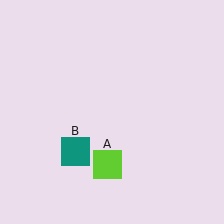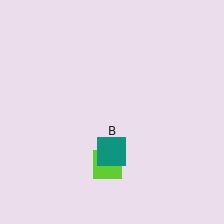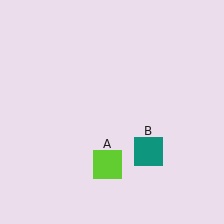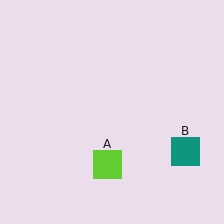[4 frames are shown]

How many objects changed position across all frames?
1 object changed position: teal square (object B).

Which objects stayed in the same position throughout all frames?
Lime square (object A) remained stationary.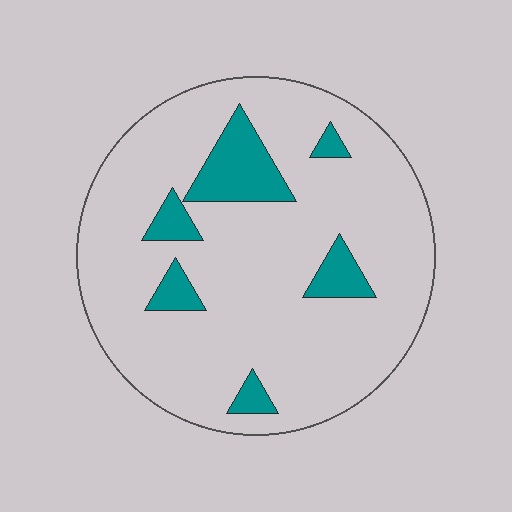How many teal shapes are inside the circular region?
6.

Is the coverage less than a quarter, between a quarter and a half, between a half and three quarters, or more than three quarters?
Less than a quarter.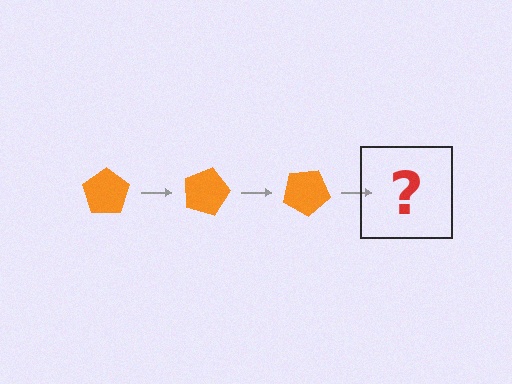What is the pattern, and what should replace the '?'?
The pattern is that the pentagon rotates 15 degrees each step. The '?' should be an orange pentagon rotated 45 degrees.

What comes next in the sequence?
The next element should be an orange pentagon rotated 45 degrees.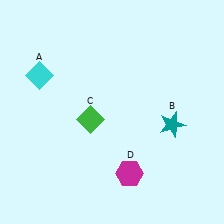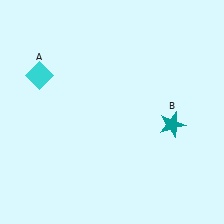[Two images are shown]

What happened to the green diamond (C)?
The green diamond (C) was removed in Image 2. It was in the bottom-left area of Image 1.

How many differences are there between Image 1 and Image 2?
There are 2 differences between the two images.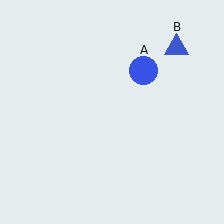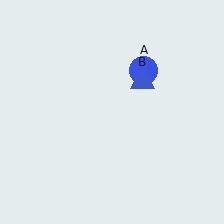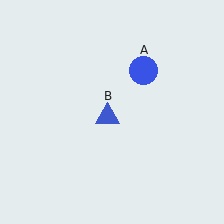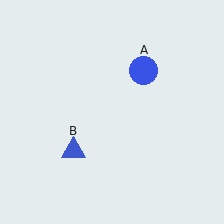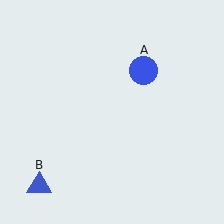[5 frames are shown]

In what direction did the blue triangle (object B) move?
The blue triangle (object B) moved down and to the left.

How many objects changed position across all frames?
1 object changed position: blue triangle (object B).